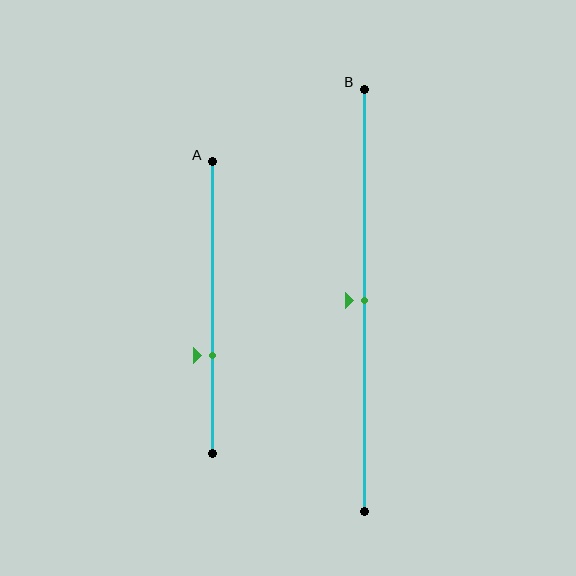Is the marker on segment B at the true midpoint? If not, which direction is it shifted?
Yes, the marker on segment B is at the true midpoint.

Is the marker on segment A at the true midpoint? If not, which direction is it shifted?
No, the marker on segment A is shifted downward by about 16% of the segment length.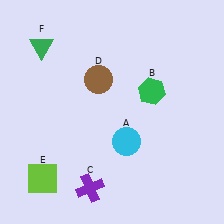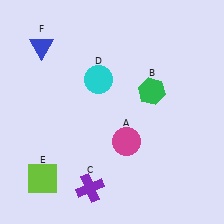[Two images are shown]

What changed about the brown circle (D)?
In Image 1, D is brown. In Image 2, it changed to cyan.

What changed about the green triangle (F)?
In Image 1, F is green. In Image 2, it changed to blue.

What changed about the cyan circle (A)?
In Image 1, A is cyan. In Image 2, it changed to magenta.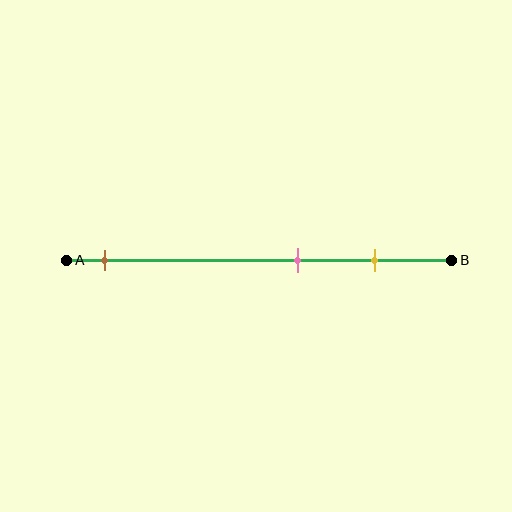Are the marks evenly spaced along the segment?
No, the marks are not evenly spaced.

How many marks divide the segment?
There are 3 marks dividing the segment.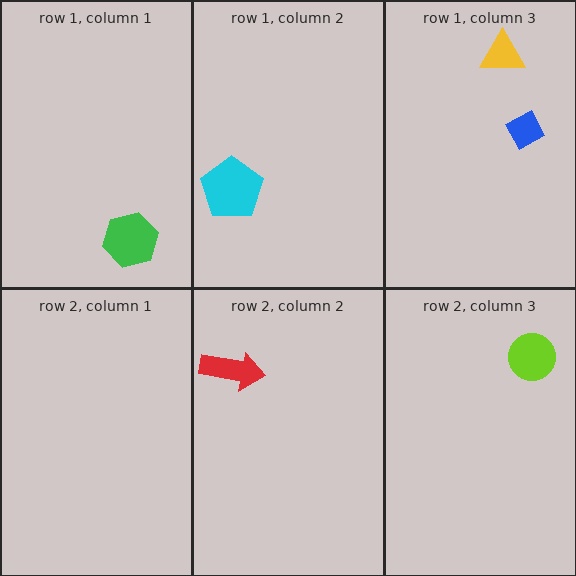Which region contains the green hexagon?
The row 1, column 1 region.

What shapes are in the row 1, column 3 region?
The yellow triangle, the blue diamond.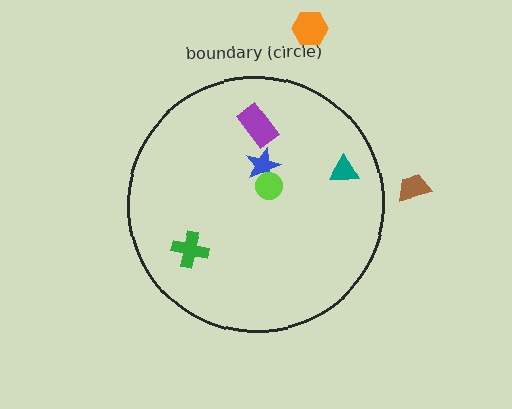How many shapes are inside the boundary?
5 inside, 2 outside.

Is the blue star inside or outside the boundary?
Inside.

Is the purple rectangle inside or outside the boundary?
Inside.